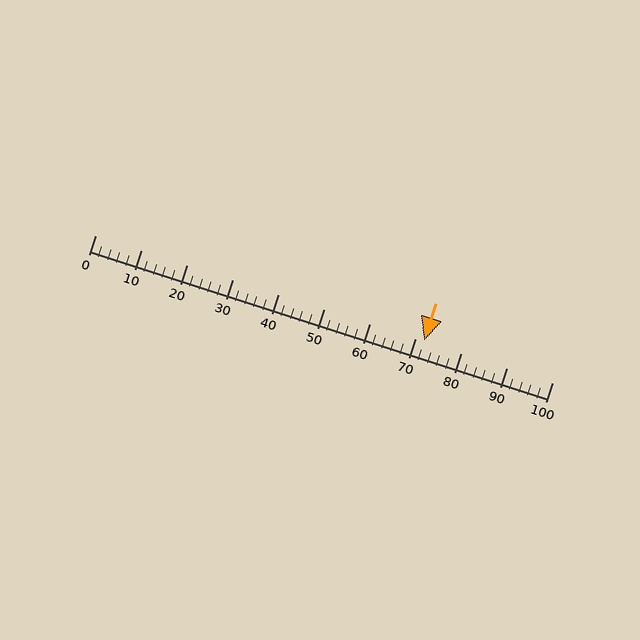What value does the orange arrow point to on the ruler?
The orange arrow points to approximately 72.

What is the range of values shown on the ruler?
The ruler shows values from 0 to 100.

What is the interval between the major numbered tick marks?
The major tick marks are spaced 10 units apart.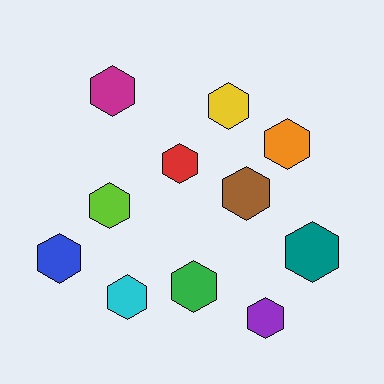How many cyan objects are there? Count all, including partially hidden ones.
There is 1 cyan object.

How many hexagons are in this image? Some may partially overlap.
There are 11 hexagons.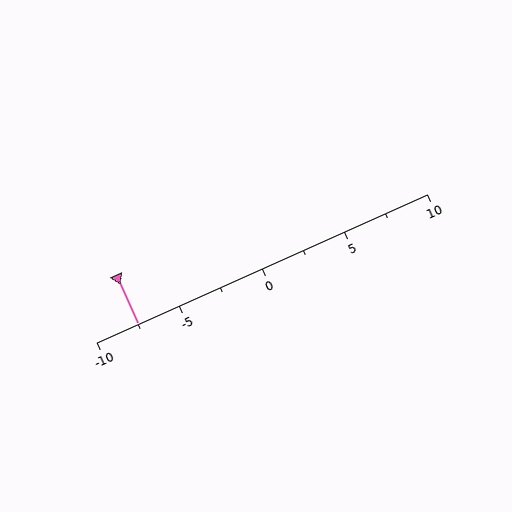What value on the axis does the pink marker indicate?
The marker indicates approximately -7.5.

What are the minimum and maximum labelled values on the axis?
The axis runs from -10 to 10.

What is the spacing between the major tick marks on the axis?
The major ticks are spaced 5 apart.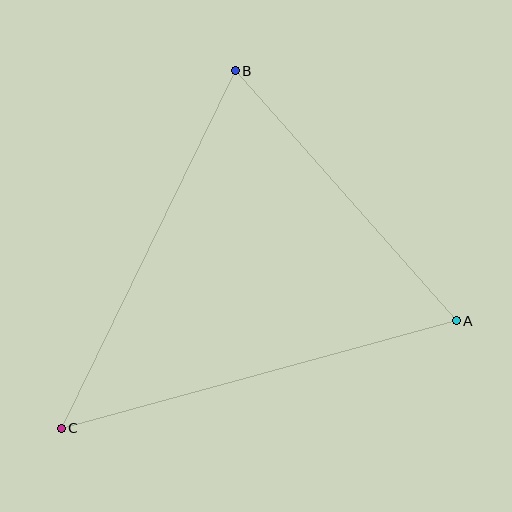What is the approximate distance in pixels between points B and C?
The distance between B and C is approximately 398 pixels.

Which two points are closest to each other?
Points A and B are closest to each other.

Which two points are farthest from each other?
Points A and C are farthest from each other.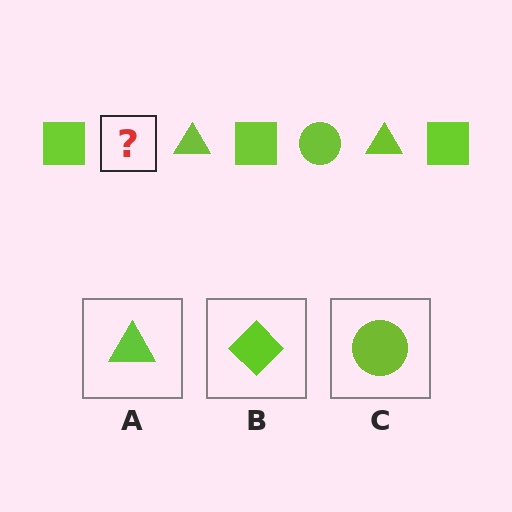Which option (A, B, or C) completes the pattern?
C.